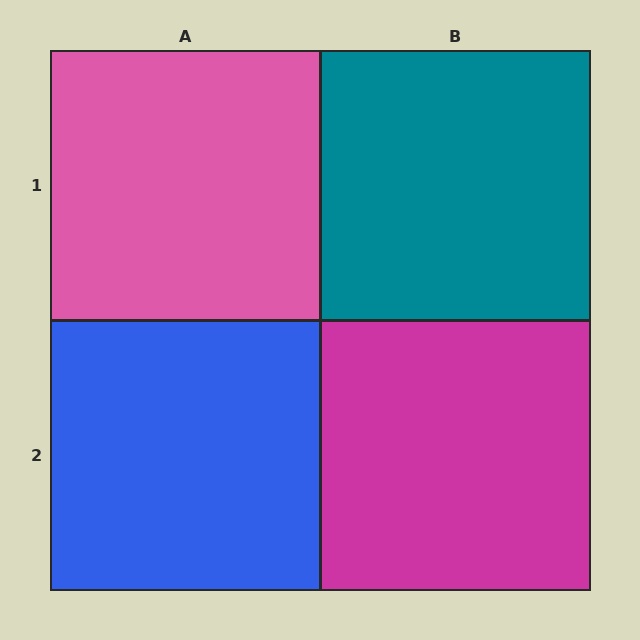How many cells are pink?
1 cell is pink.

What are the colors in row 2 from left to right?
Blue, magenta.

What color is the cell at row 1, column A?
Pink.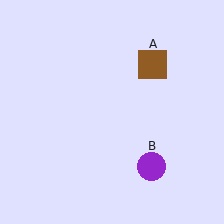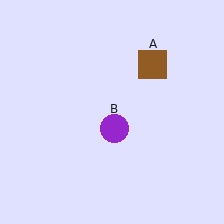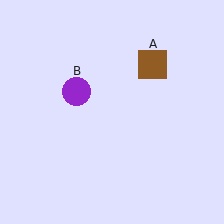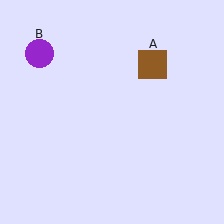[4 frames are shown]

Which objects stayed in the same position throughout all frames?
Brown square (object A) remained stationary.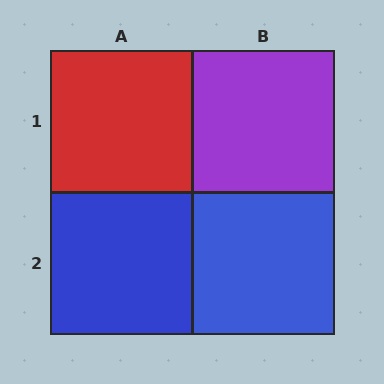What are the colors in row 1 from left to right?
Red, purple.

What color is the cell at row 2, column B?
Blue.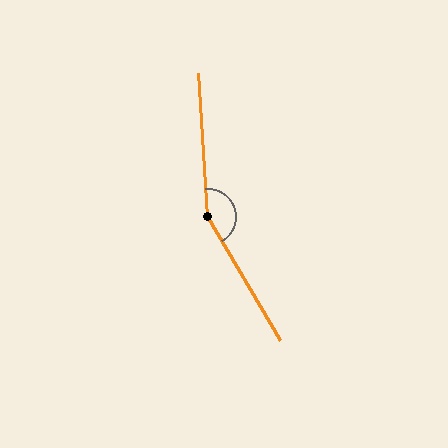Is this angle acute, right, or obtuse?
It is obtuse.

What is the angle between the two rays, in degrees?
Approximately 153 degrees.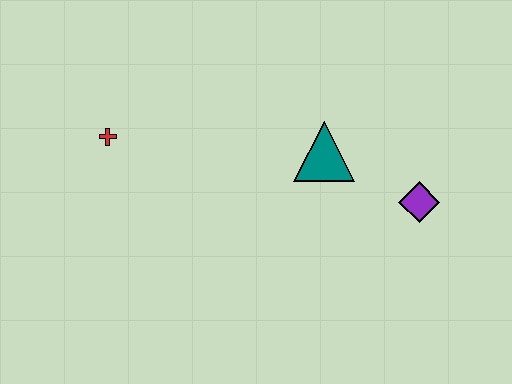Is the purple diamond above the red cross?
No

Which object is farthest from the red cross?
The purple diamond is farthest from the red cross.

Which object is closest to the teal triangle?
The purple diamond is closest to the teal triangle.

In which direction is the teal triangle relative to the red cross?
The teal triangle is to the right of the red cross.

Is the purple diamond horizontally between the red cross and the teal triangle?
No